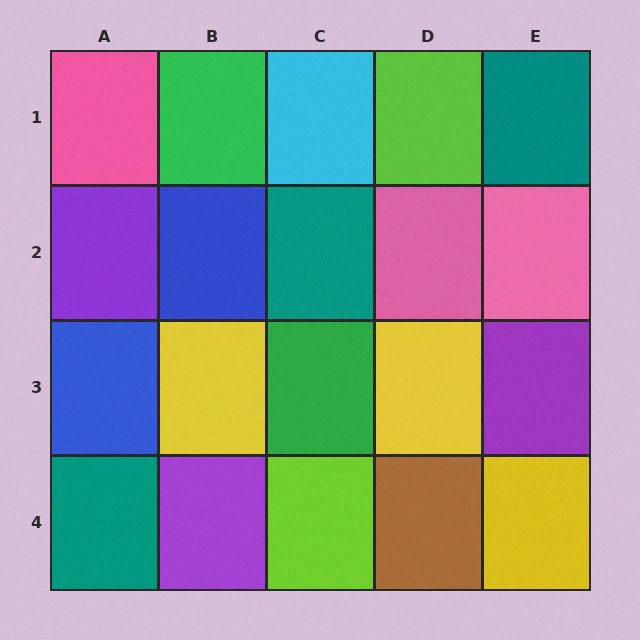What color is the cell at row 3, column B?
Yellow.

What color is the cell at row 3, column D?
Yellow.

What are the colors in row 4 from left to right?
Teal, purple, lime, brown, yellow.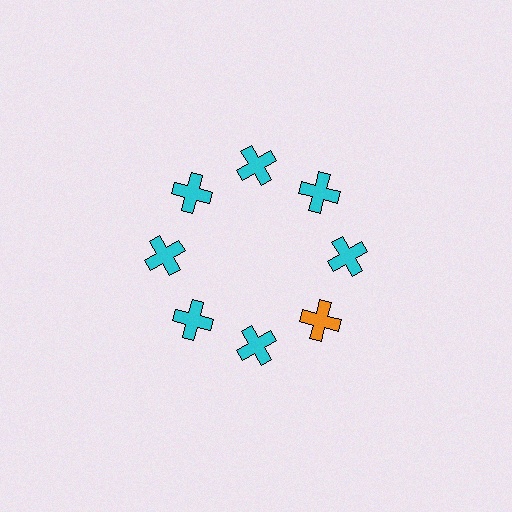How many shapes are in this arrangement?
There are 8 shapes arranged in a ring pattern.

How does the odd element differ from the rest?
It has a different color: orange instead of cyan.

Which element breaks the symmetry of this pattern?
The orange cross at roughly the 4 o'clock position breaks the symmetry. All other shapes are cyan crosses.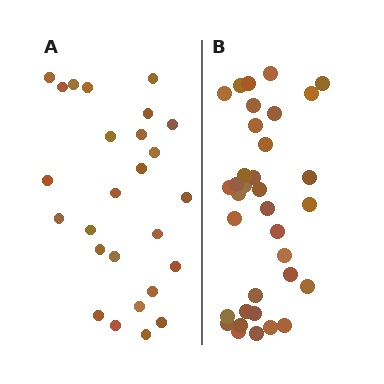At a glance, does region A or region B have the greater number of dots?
Region B (the right region) has more dots.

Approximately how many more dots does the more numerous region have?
Region B has roughly 8 or so more dots than region A.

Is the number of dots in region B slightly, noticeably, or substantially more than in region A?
Region B has noticeably more, but not dramatically so. The ratio is roughly 1.3 to 1.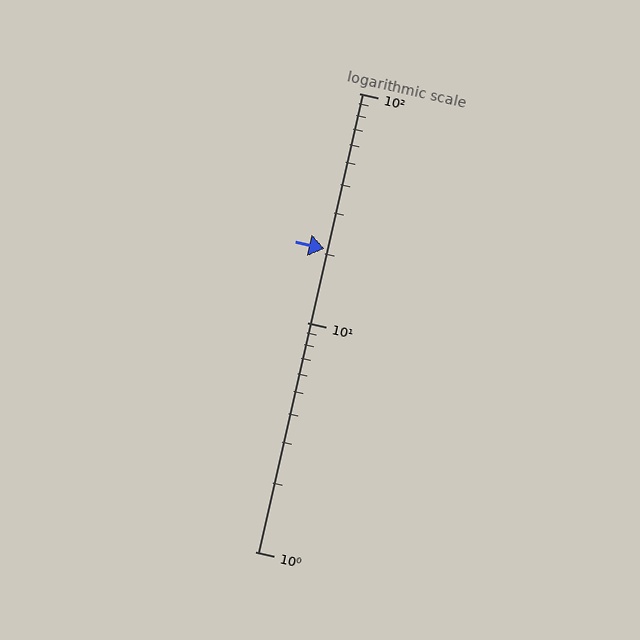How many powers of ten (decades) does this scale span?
The scale spans 2 decades, from 1 to 100.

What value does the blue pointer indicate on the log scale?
The pointer indicates approximately 21.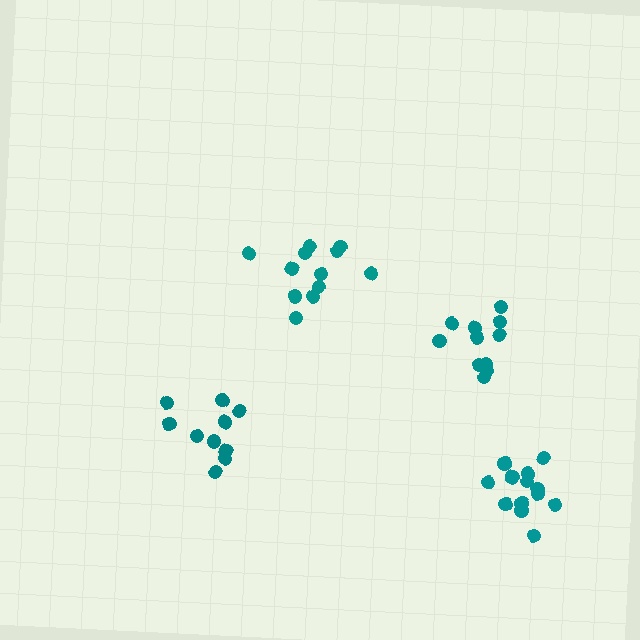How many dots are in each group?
Group 1: 12 dots, Group 2: 11 dots, Group 3: 13 dots, Group 4: 11 dots (47 total).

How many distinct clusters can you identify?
There are 4 distinct clusters.